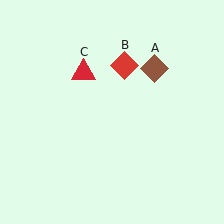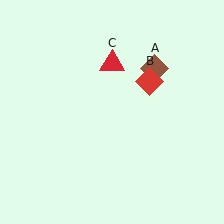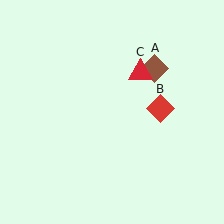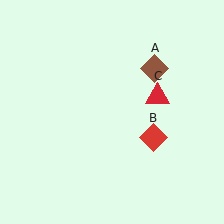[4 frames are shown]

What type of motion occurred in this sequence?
The red diamond (object B), red triangle (object C) rotated clockwise around the center of the scene.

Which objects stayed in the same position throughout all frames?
Brown diamond (object A) remained stationary.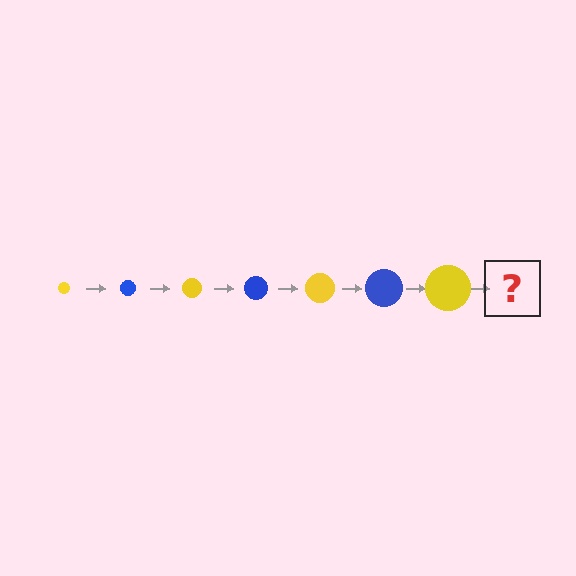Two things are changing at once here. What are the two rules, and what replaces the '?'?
The two rules are that the circle grows larger each step and the color cycles through yellow and blue. The '?' should be a blue circle, larger than the previous one.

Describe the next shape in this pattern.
It should be a blue circle, larger than the previous one.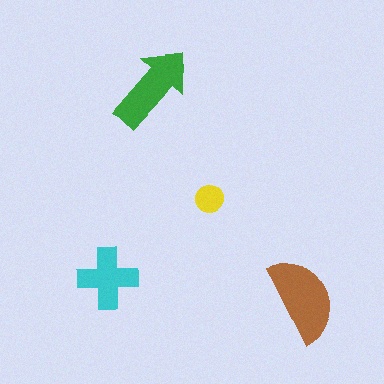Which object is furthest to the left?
The cyan cross is leftmost.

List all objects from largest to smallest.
The brown semicircle, the green arrow, the cyan cross, the yellow circle.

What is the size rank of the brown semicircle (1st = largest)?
1st.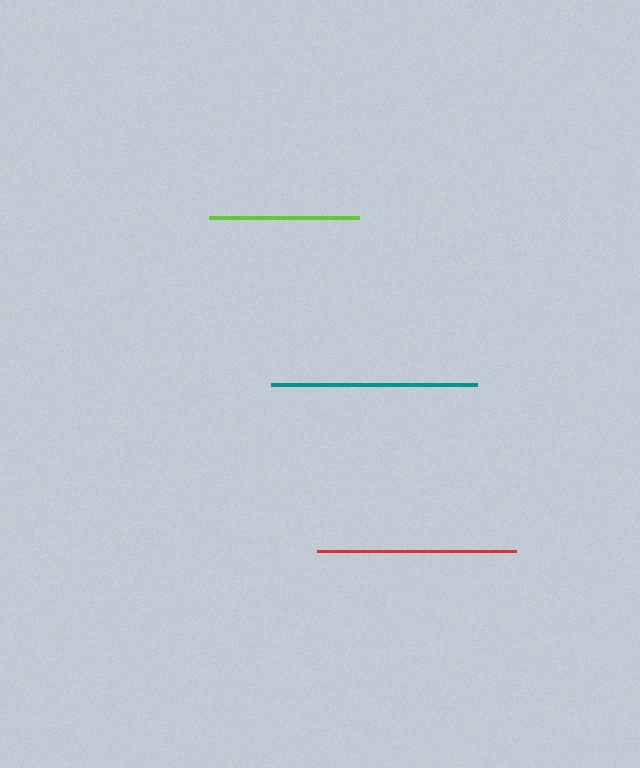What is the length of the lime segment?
The lime segment is approximately 150 pixels long.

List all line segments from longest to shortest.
From longest to shortest: teal, red, lime.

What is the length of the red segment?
The red segment is approximately 199 pixels long.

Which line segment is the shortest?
The lime line is the shortest at approximately 150 pixels.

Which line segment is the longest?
The teal line is the longest at approximately 207 pixels.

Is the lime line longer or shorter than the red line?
The red line is longer than the lime line.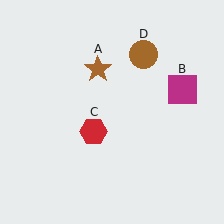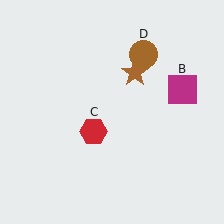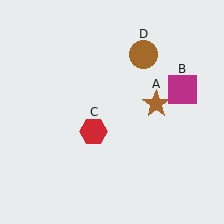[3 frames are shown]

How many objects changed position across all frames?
1 object changed position: brown star (object A).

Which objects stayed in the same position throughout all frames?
Magenta square (object B) and red hexagon (object C) and brown circle (object D) remained stationary.